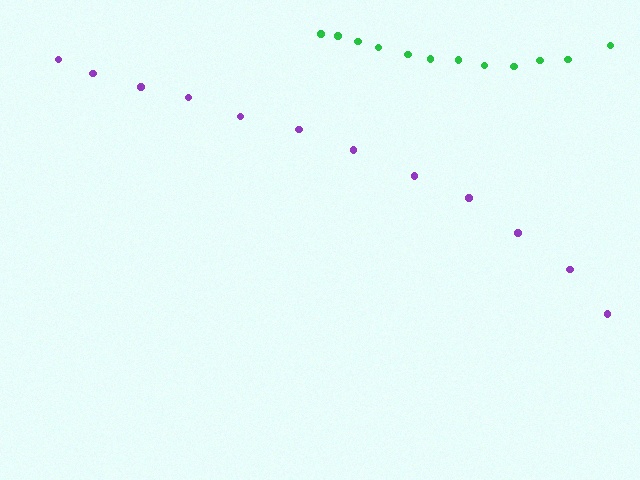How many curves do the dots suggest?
There are 2 distinct paths.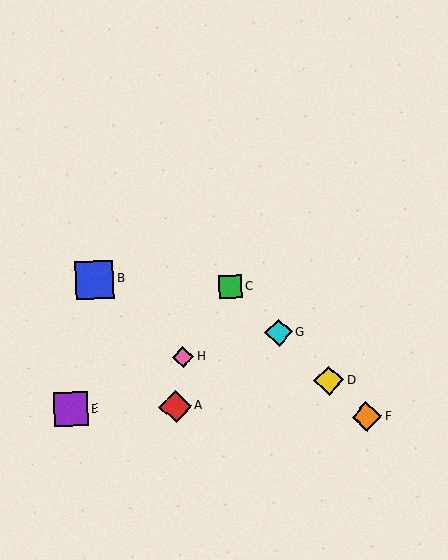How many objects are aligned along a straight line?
4 objects (C, D, F, G) are aligned along a straight line.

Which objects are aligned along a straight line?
Objects C, D, F, G are aligned along a straight line.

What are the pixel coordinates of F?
Object F is at (367, 417).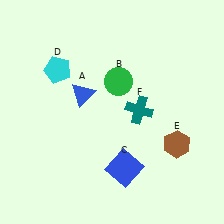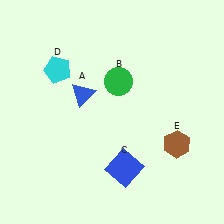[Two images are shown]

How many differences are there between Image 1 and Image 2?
There is 1 difference between the two images.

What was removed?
The teal cross (F) was removed in Image 2.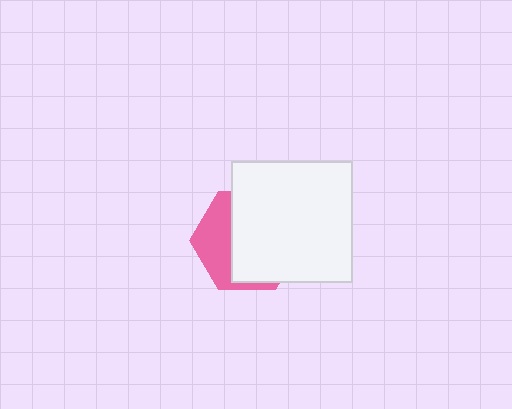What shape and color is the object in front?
The object in front is a white square.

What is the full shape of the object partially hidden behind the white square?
The partially hidden object is a pink hexagon.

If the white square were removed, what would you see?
You would see the complete pink hexagon.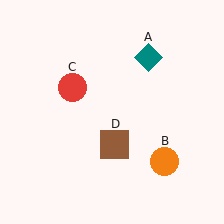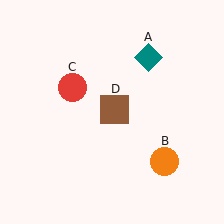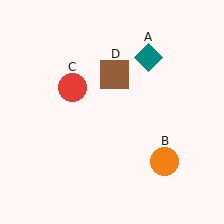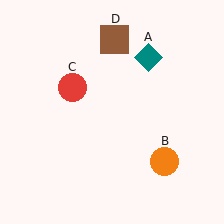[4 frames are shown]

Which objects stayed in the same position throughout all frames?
Teal diamond (object A) and orange circle (object B) and red circle (object C) remained stationary.